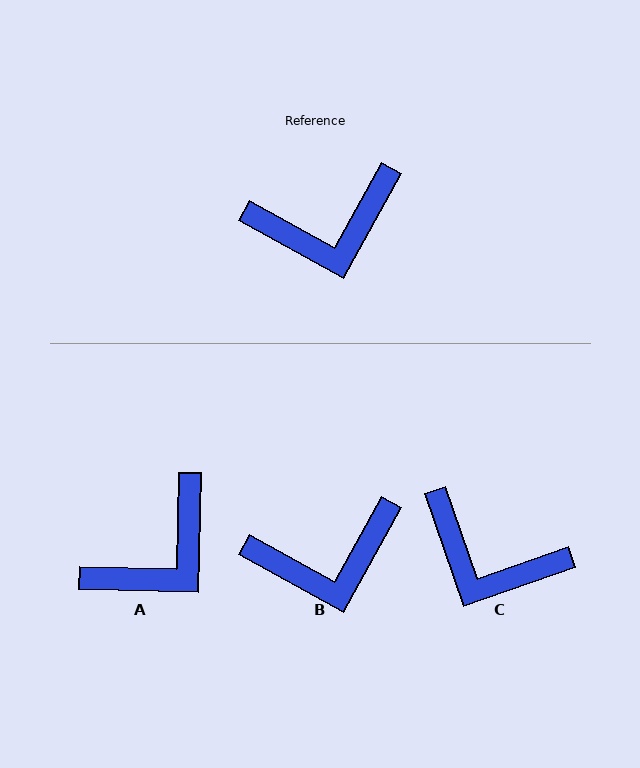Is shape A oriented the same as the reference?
No, it is off by about 27 degrees.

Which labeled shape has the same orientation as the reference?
B.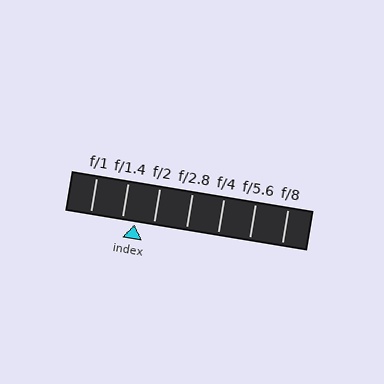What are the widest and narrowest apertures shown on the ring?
The widest aperture shown is f/1 and the narrowest is f/8.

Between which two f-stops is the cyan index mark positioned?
The index mark is between f/1.4 and f/2.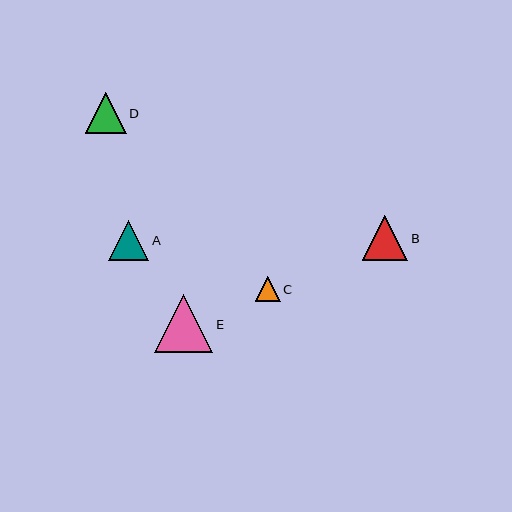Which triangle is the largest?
Triangle E is the largest with a size of approximately 58 pixels.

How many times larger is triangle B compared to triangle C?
Triangle B is approximately 1.8 times the size of triangle C.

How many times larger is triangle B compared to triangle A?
Triangle B is approximately 1.1 times the size of triangle A.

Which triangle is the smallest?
Triangle C is the smallest with a size of approximately 25 pixels.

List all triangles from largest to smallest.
From largest to smallest: E, B, D, A, C.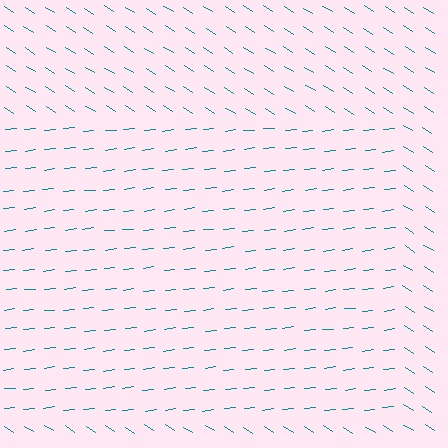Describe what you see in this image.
The image is filled with small teal line segments. A rectangle region in the image has lines oriented differently from the surrounding lines, creating a visible texture boundary.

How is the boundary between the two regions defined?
The boundary is defined purely by a change in line orientation (approximately 39 degrees difference). All lines are the same color and thickness.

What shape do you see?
I see a rectangle.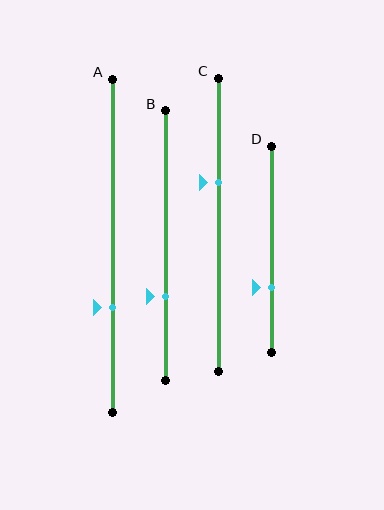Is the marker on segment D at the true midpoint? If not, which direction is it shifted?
No, the marker on segment D is shifted downward by about 19% of the segment length.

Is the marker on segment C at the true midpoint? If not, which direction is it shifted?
No, the marker on segment C is shifted upward by about 14% of the segment length.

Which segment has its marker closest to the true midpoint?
Segment C has its marker closest to the true midpoint.